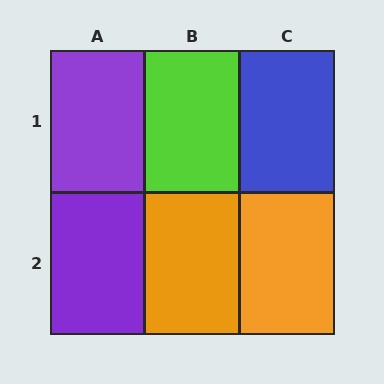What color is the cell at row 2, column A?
Purple.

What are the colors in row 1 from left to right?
Purple, lime, blue.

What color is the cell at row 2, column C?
Orange.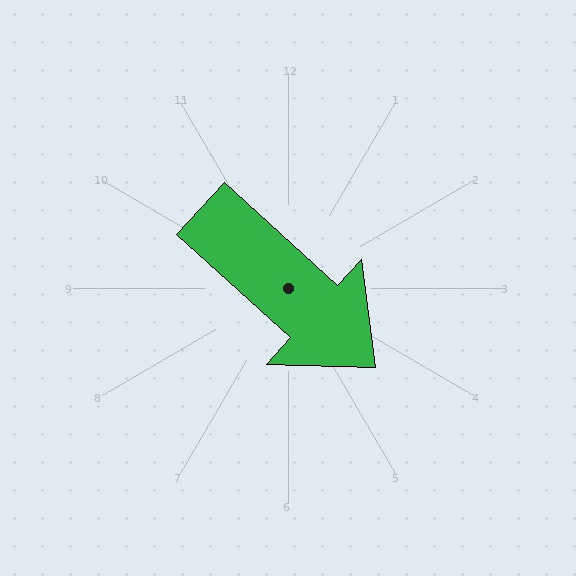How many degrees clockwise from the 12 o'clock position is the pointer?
Approximately 132 degrees.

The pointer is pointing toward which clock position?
Roughly 4 o'clock.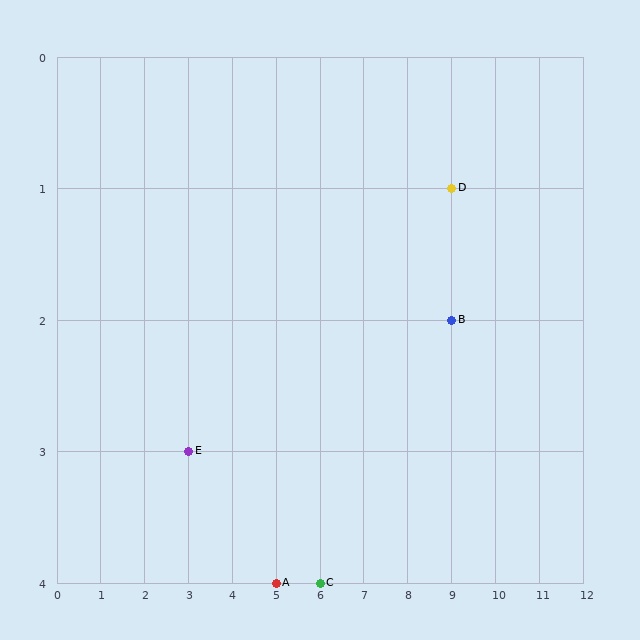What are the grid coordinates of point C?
Point C is at grid coordinates (6, 4).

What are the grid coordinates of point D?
Point D is at grid coordinates (9, 1).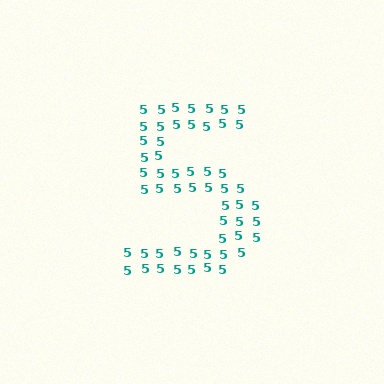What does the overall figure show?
The overall figure shows the digit 5.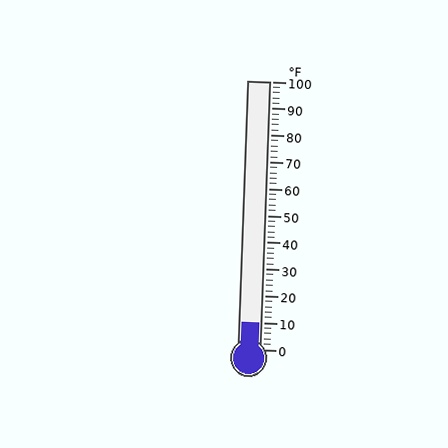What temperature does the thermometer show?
The thermometer shows approximately 10°F.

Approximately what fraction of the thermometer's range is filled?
The thermometer is filled to approximately 10% of its range.